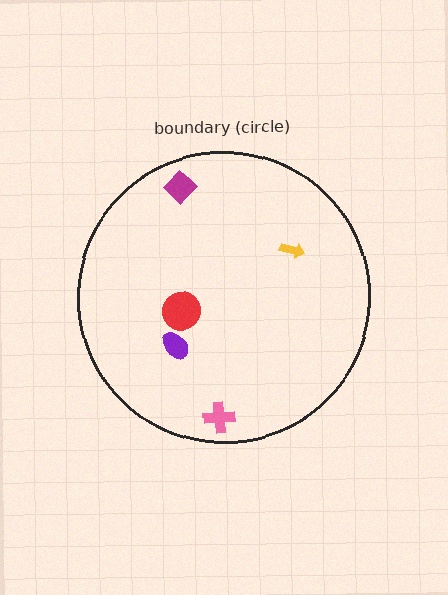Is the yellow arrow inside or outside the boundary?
Inside.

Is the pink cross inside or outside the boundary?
Inside.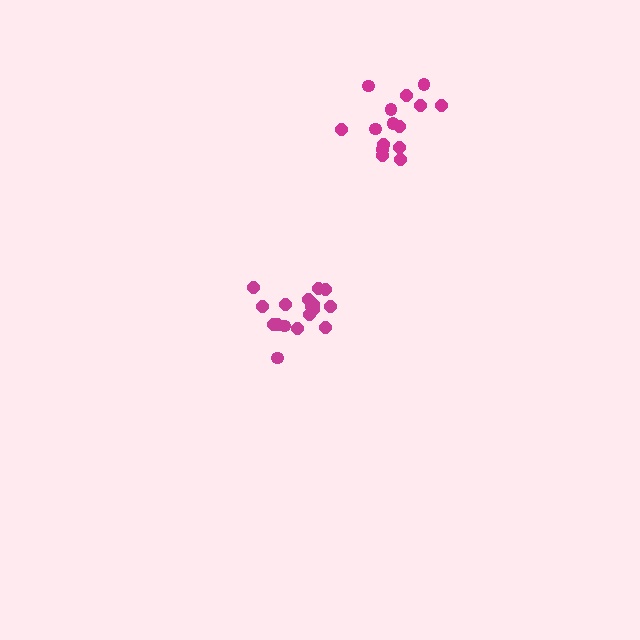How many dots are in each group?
Group 1: 17 dots, Group 2: 15 dots (32 total).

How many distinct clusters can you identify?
There are 2 distinct clusters.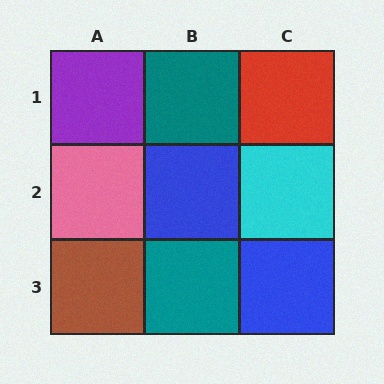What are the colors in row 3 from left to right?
Brown, teal, blue.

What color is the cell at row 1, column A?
Purple.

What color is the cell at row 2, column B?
Blue.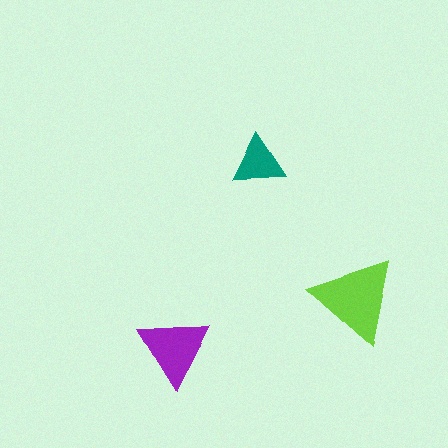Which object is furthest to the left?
The purple triangle is leftmost.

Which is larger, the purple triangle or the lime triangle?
The lime one.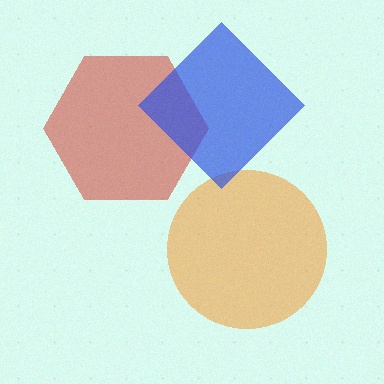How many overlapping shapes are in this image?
There are 3 overlapping shapes in the image.